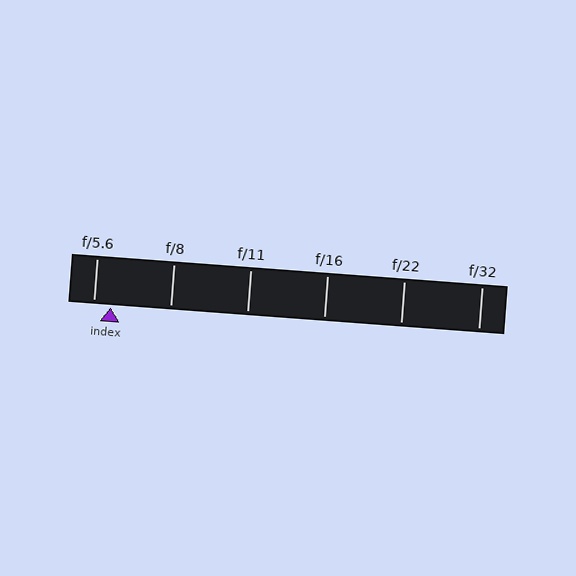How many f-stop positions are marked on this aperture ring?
There are 6 f-stop positions marked.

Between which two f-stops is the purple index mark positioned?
The index mark is between f/5.6 and f/8.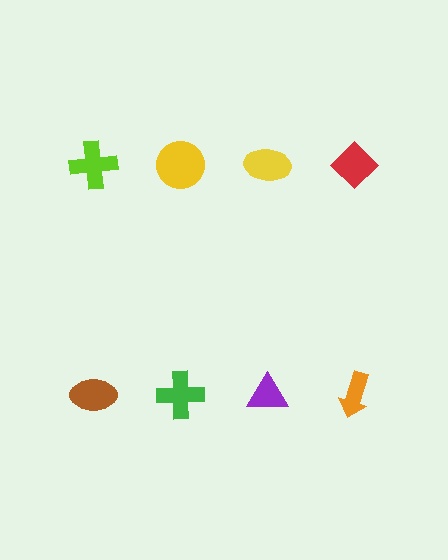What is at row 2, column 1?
A brown ellipse.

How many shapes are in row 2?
4 shapes.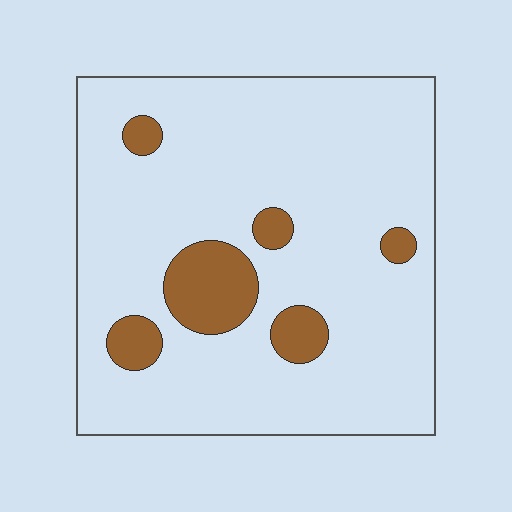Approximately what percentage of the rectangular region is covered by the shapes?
Approximately 10%.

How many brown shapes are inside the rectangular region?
6.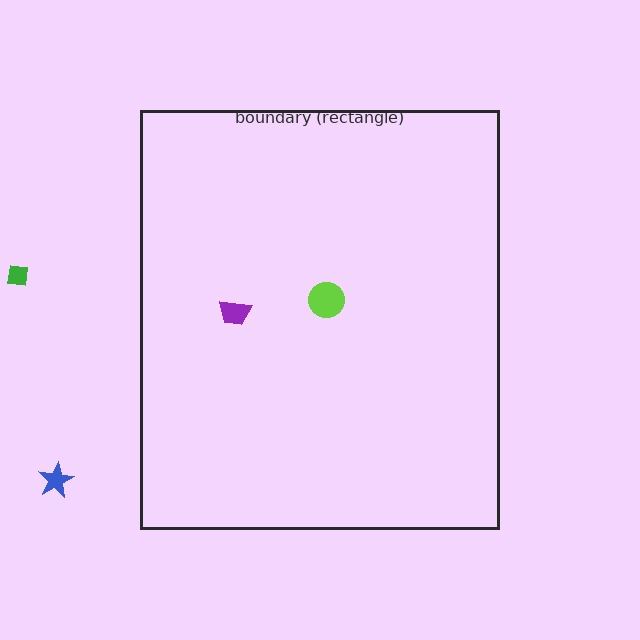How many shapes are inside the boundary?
2 inside, 2 outside.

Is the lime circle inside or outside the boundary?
Inside.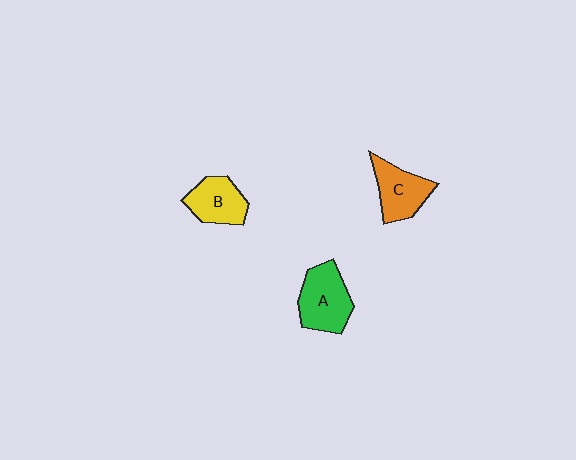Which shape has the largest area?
Shape A (green).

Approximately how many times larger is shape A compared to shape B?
Approximately 1.3 times.